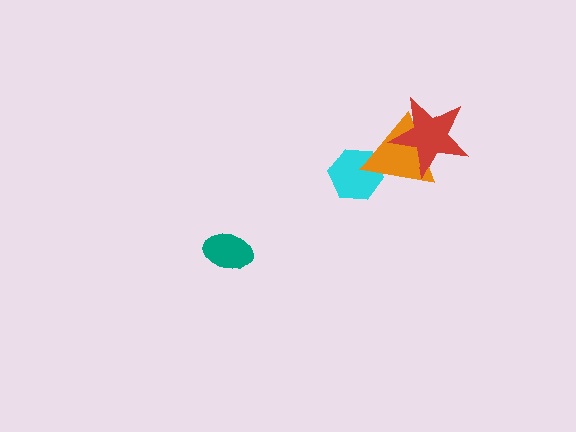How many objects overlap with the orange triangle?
2 objects overlap with the orange triangle.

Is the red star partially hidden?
No, no other shape covers it.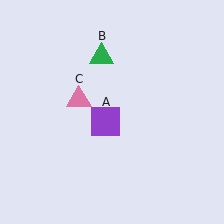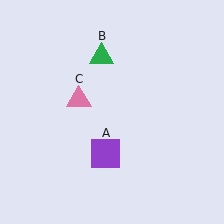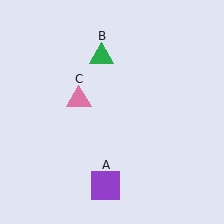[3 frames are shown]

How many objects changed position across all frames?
1 object changed position: purple square (object A).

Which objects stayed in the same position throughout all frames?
Green triangle (object B) and pink triangle (object C) remained stationary.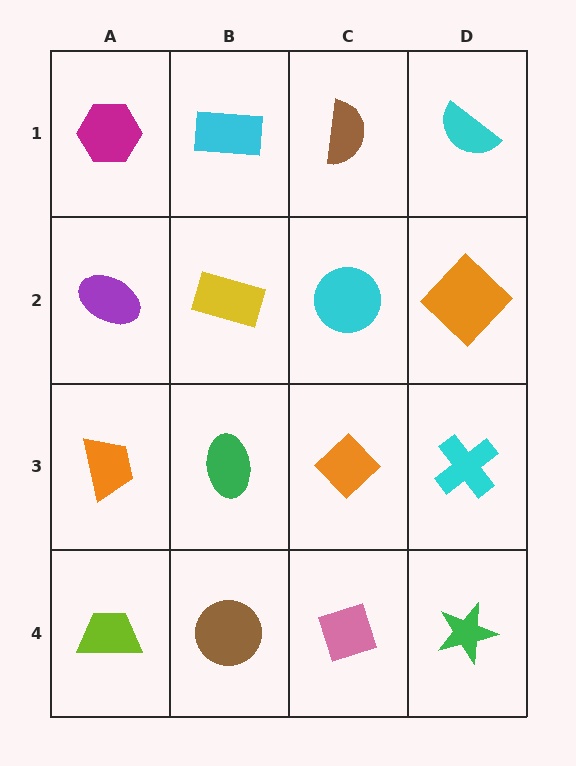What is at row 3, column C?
An orange diamond.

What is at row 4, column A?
A lime trapezoid.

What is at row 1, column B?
A cyan rectangle.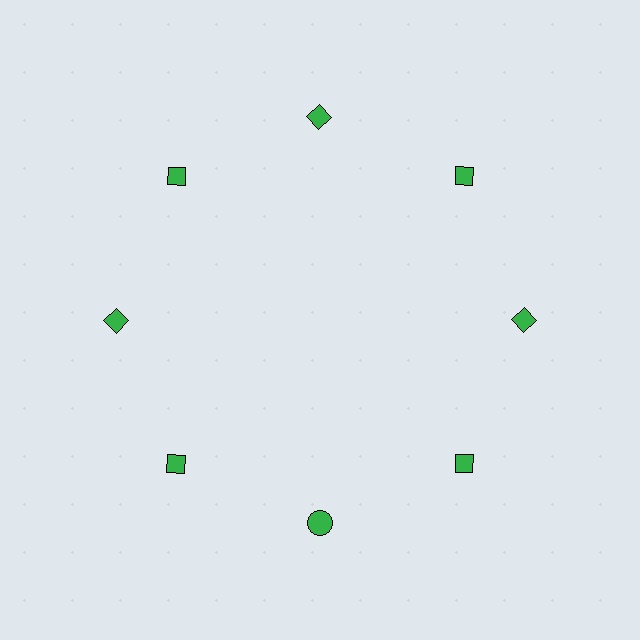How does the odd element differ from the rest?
It has a different shape: circle instead of diamond.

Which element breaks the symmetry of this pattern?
The green circle at roughly the 6 o'clock position breaks the symmetry. All other shapes are green diamonds.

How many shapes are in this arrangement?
There are 8 shapes arranged in a ring pattern.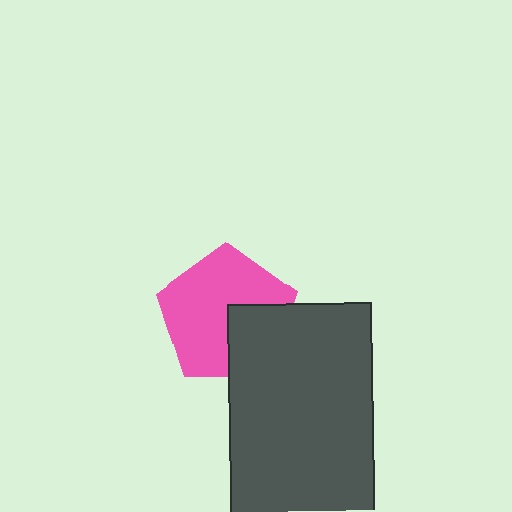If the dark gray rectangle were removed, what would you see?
You would see the complete pink pentagon.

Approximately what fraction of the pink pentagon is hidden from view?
Roughly 31% of the pink pentagon is hidden behind the dark gray rectangle.